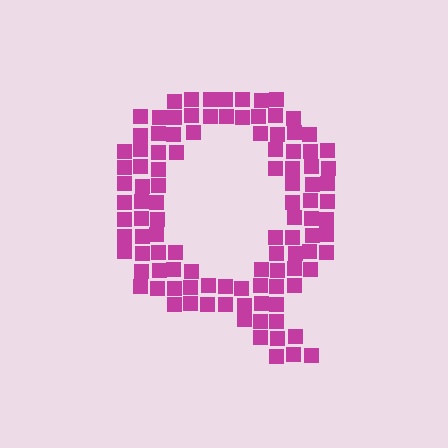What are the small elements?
The small elements are squares.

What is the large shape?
The large shape is the letter Q.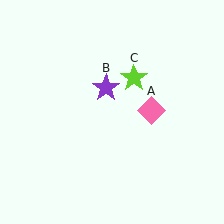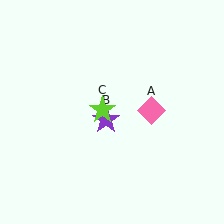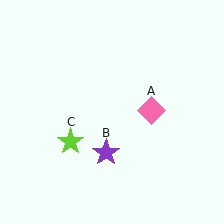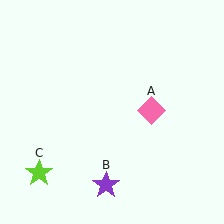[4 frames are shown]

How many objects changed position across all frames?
2 objects changed position: purple star (object B), lime star (object C).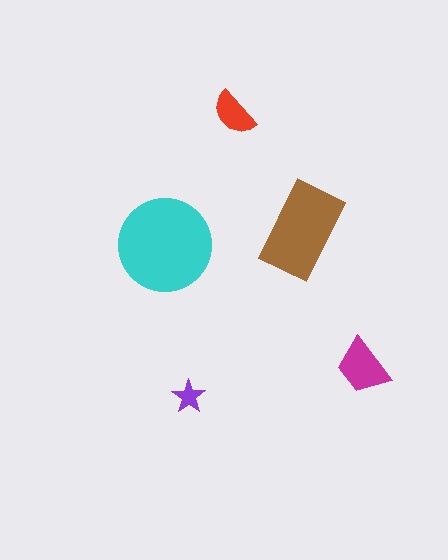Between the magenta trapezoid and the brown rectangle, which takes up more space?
The brown rectangle.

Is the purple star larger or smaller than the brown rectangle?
Smaller.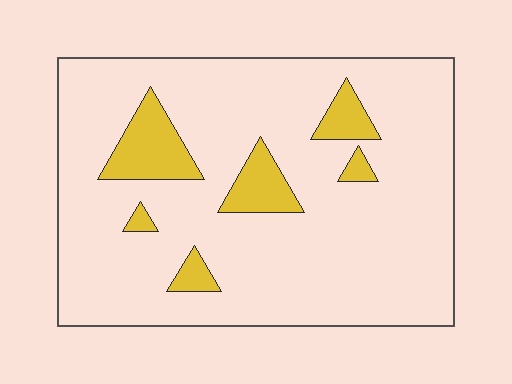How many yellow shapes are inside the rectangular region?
6.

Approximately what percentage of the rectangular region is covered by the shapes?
Approximately 15%.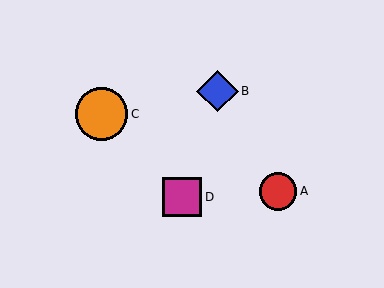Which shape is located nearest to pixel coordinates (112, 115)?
The orange circle (labeled C) at (101, 114) is nearest to that location.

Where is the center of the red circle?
The center of the red circle is at (278, 191).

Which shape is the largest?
The orange circle (labeled C) is the largest.